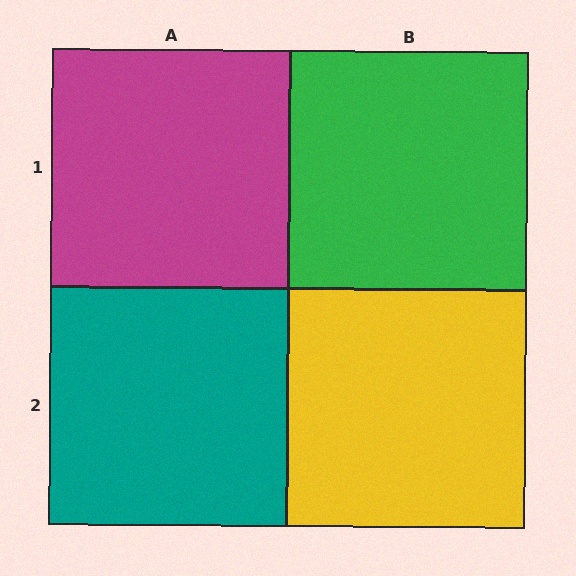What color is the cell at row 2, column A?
Teal.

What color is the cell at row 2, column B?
Yellow.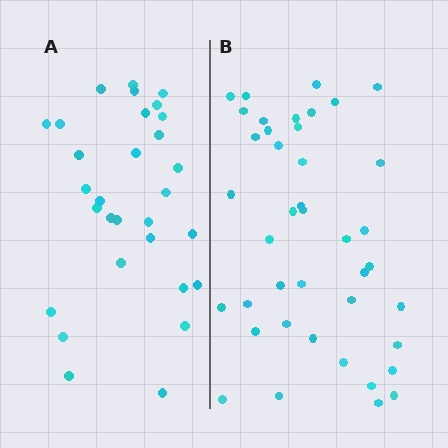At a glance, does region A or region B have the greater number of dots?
Region B (the right region) has more dots.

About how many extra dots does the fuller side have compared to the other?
Region B has roughly 12 or so more dots than region A.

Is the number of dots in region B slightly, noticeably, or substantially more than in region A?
Region B has noticeably more, but not dramatically so. The ratio is roughly 1.4 to 1.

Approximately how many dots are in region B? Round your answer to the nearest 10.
About 40 dots. (The exact count is 41, which rounds to 40.)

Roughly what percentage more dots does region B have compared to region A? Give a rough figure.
About 35% more.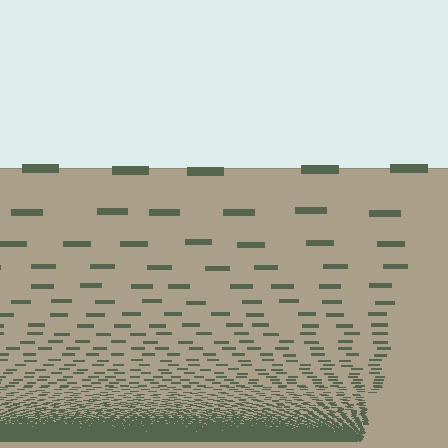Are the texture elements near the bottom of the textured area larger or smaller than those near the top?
Smaller. The gradient is inverted — elements near the bottom are smaller and denser.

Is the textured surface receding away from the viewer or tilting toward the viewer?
The surface appears to tilt toward the viewer. Texture elements get larger and sparser toward the top.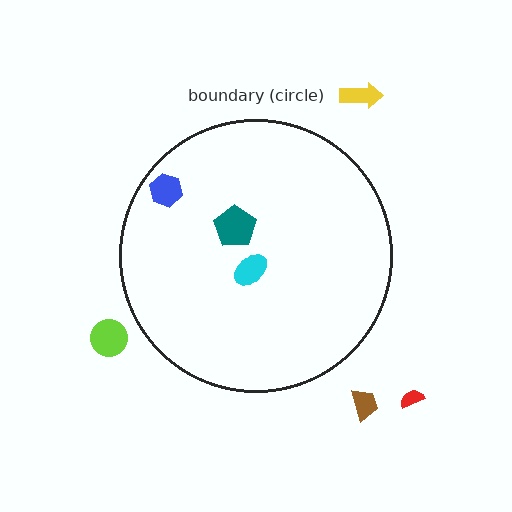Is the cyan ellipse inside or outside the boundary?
Inside.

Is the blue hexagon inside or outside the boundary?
Inside.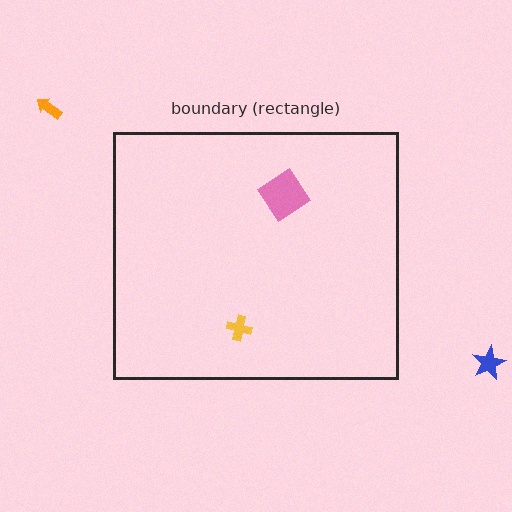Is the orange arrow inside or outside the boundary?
Outside.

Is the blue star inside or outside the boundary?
Outside.